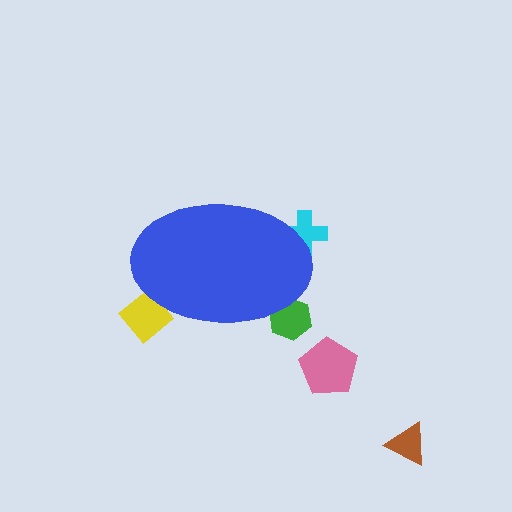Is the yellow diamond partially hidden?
Yes, the yellow diamond is partially hidden behind the blue ellipse.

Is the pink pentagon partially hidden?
No, the pink pentagon is fully visible.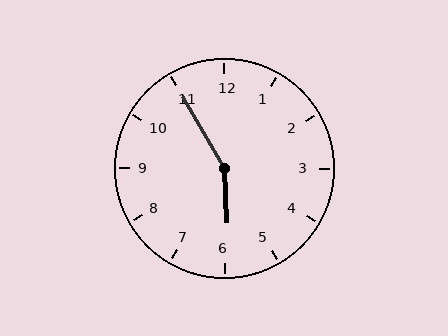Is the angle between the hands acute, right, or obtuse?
It is obtuse.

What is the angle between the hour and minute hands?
Approximately 152 degrees.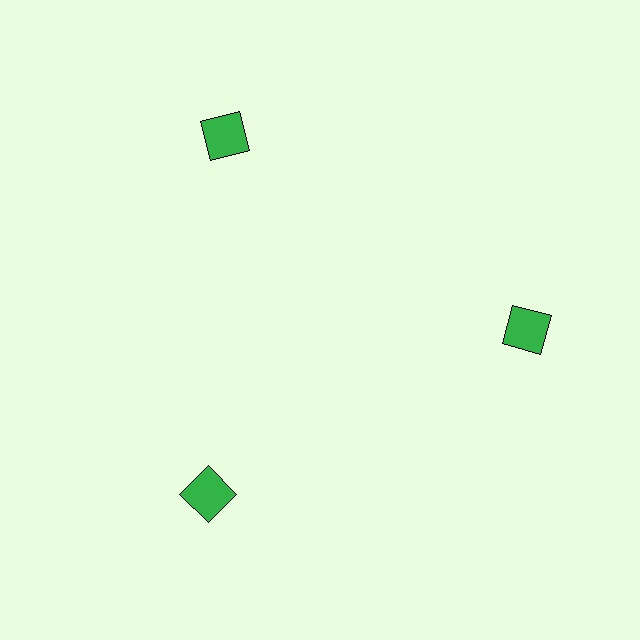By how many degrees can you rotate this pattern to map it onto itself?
The pattern maps onto itself every 120 degrees of rotation.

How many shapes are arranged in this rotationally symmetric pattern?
There are 3 shapes, arranged in 3 groups of 1.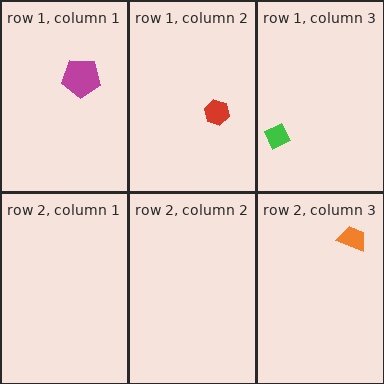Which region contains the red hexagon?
The row 1, column 2 region.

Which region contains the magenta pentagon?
The row 1, column 1 region.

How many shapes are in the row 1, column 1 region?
1.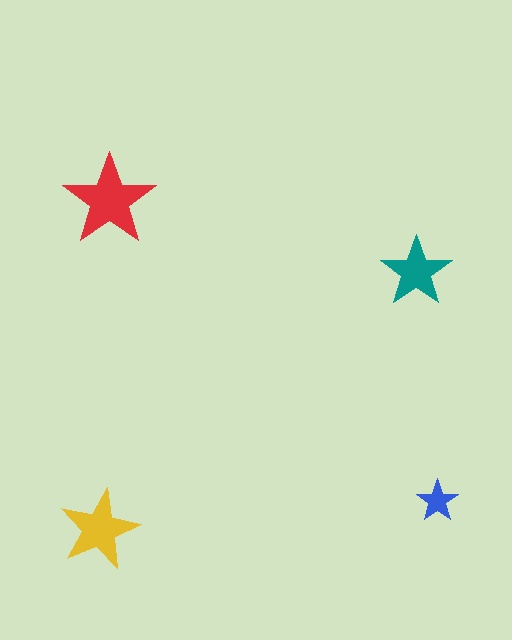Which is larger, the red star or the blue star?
The red one.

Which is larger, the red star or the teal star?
The red one.